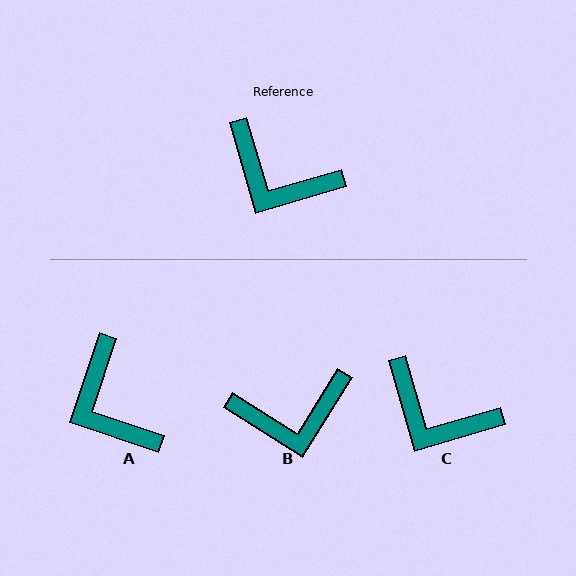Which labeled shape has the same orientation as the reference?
C.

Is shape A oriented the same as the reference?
No, it is off by about 35 degrees.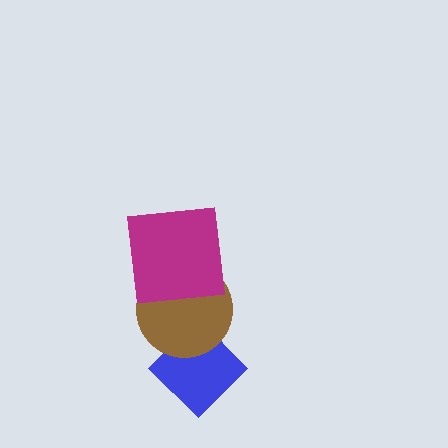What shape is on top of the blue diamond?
The brown circle is on top of the blue diamond.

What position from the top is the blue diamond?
The blue diamond is 3rd from the top.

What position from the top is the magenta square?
The magenta square is 1st from the top.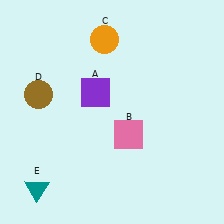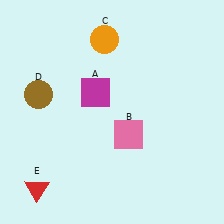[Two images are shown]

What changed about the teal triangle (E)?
In Image 1, E is teal. In Image 2, it changed to red.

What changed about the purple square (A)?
In Image 1, A is purple. In Image 2, it changed to magenta.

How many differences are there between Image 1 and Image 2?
There are 2 differences between the two images.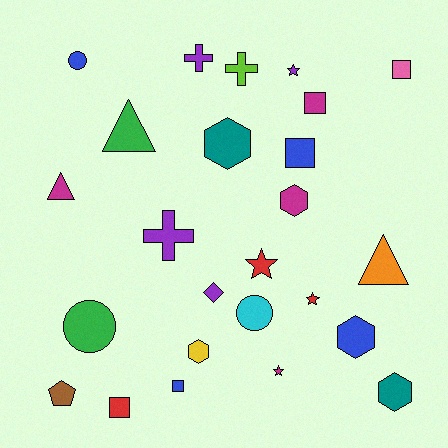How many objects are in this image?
There are 25 objects.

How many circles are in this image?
There are 3 circles.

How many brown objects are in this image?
There is 1 brown object.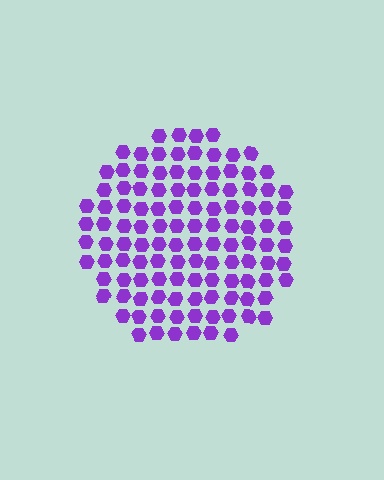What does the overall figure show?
The overall figure shows a circle.